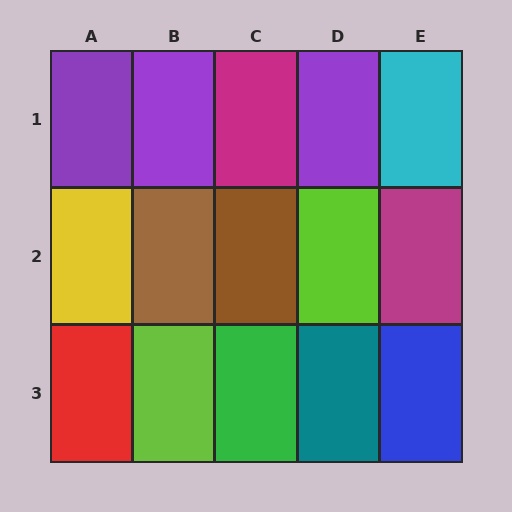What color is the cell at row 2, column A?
Yellow.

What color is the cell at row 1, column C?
Magenta.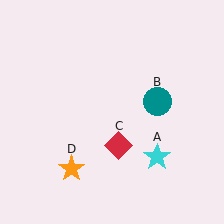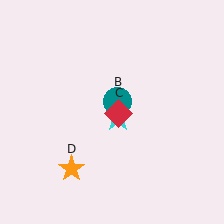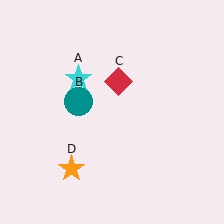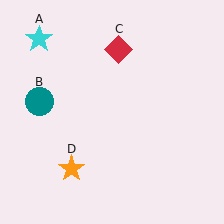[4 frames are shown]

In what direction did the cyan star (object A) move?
The cyan star (object A) moved up and to the left.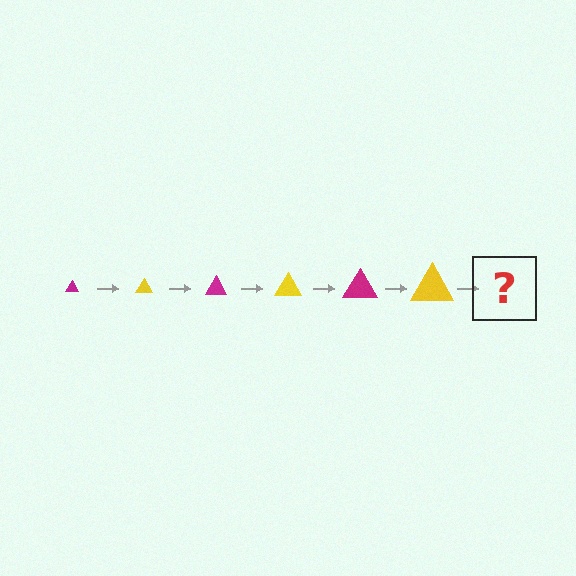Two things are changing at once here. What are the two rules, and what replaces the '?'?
The two rules are that the triangle grows larger each step and the color cycles through magenta and yellow. The '?' should be a magenta triangle, larger than the previous one.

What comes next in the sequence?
The next element should be a magenta triangle, larger than the previous one.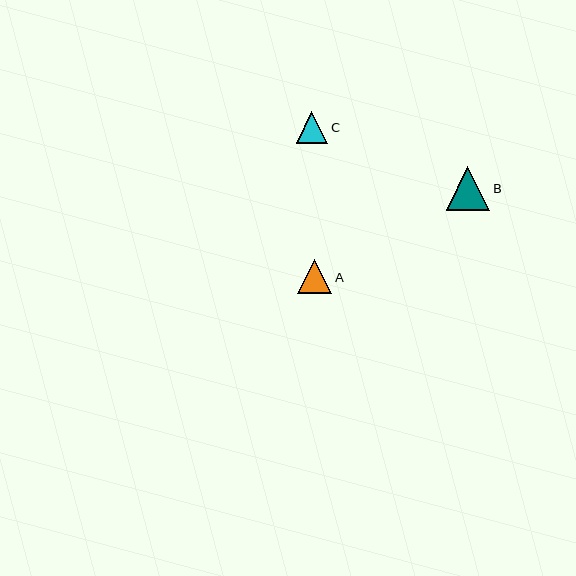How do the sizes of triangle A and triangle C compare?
Triangle A and triangle C are approximately the same size.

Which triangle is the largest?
Triangle B is the largest with a size of approximately 44 pixels.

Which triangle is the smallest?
Triangle C is the smallest with a size of approximately 31 pixels.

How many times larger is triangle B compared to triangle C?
Triangle B is approximately 1.4 times the size of triangle C.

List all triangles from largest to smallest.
From largest to smallest: B, A, C.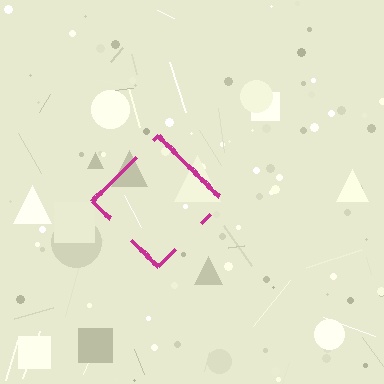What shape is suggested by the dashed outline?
The dashed outline suggests a diamond.